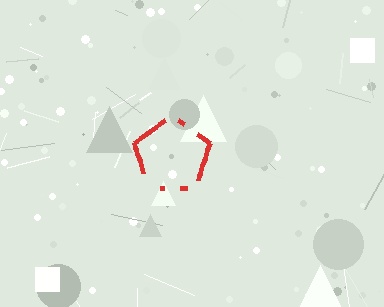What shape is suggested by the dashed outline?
The dashed outline suggests a pentagon.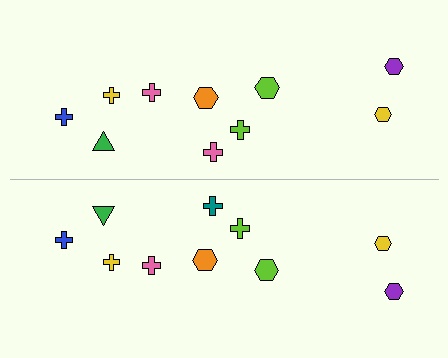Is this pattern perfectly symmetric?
No, the pattern is not perfectly symmetric. The teal cross on the bottom side breaks the symmetry — its mirror counterpart is pink.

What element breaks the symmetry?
The teal cross on the bottom side breaks the symmetry — its mirror counterpart is pink.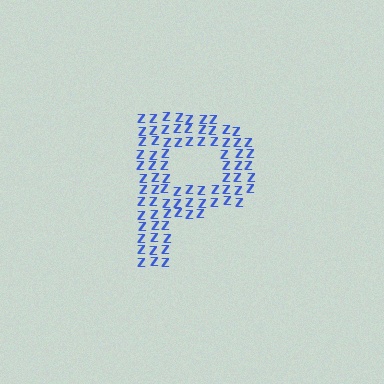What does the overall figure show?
The overall figure shows the letter P.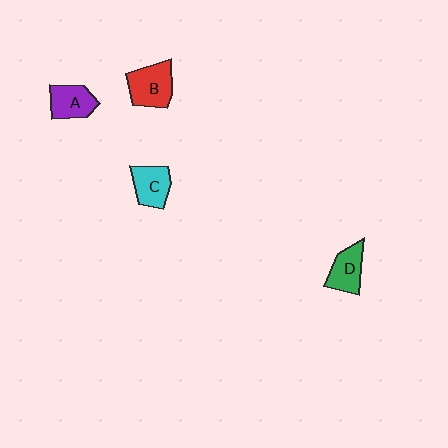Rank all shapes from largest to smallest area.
From largest to smallest: B (red), A (purple), D (green), C (cyan).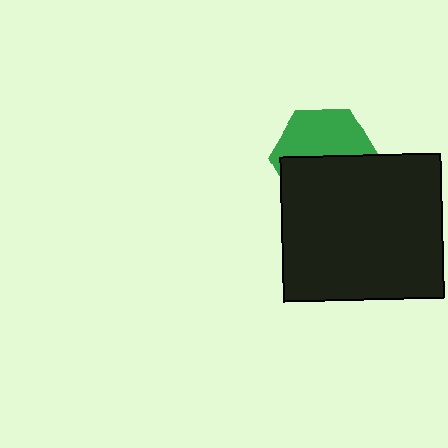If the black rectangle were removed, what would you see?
You would see the complete green hexagon.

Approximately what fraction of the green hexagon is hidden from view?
Roughly 51% of the green hexagon is hidden behind the black rectangle.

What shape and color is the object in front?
The object in front is a black rectangle.